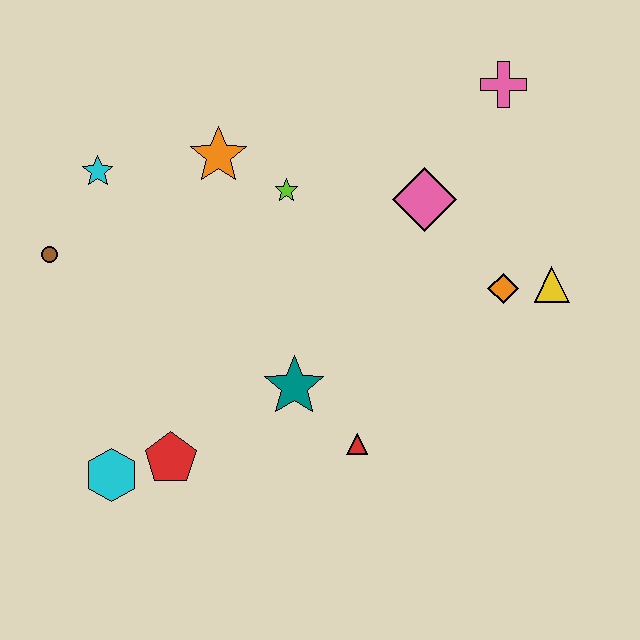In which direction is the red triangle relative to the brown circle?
The red triangle is to the right of the brown circle.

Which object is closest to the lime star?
The orange star is closest to the lime star.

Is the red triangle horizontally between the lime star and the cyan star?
No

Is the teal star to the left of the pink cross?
Yes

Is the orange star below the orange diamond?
No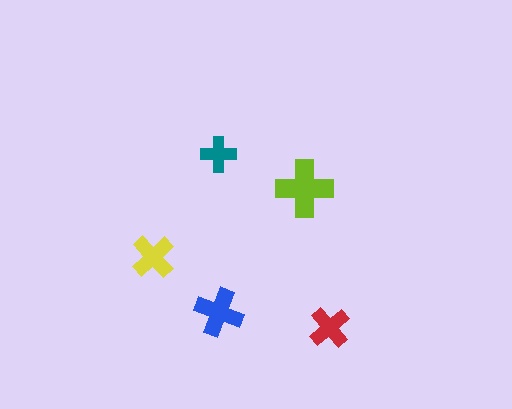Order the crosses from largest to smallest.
the lime one, the blue one, the yellow one, the red one, the teal one.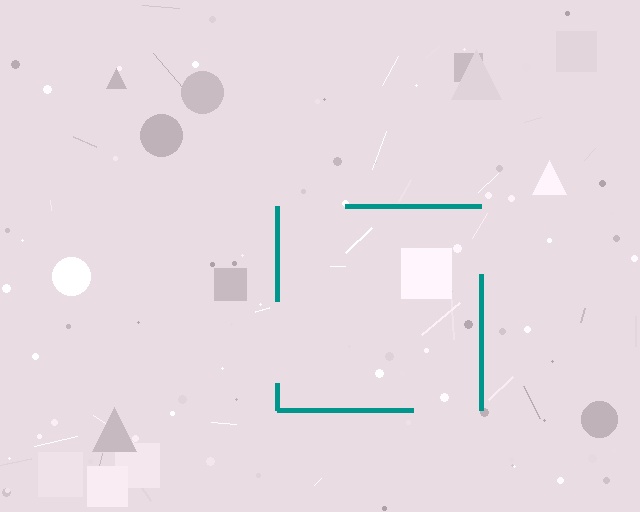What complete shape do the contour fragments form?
The contour fragments form a square.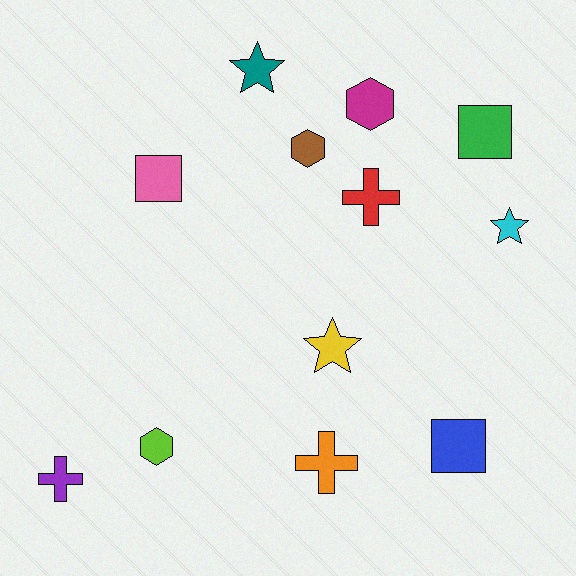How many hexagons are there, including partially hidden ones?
There are 3 hexagons.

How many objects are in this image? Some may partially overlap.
There are 12 objects.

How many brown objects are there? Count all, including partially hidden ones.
There is 1 brown object.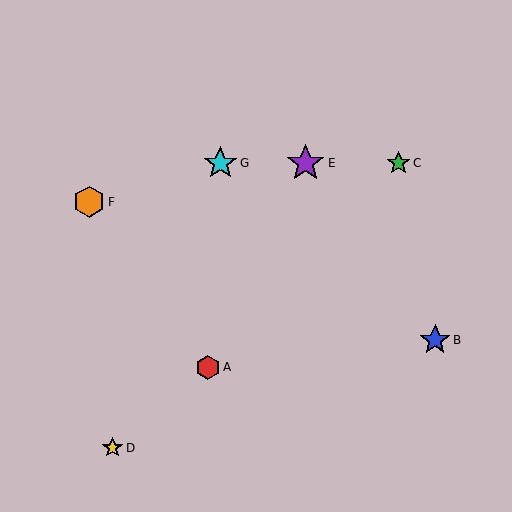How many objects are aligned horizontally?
3 objects (C, E, G) are aligned horizontally.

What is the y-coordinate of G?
Object G is at y≈163.